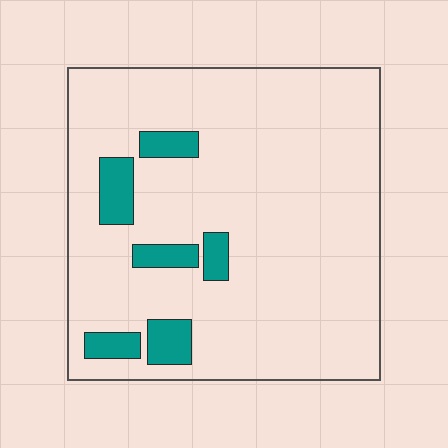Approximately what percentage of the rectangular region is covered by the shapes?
Approximately 10%.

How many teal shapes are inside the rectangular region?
6.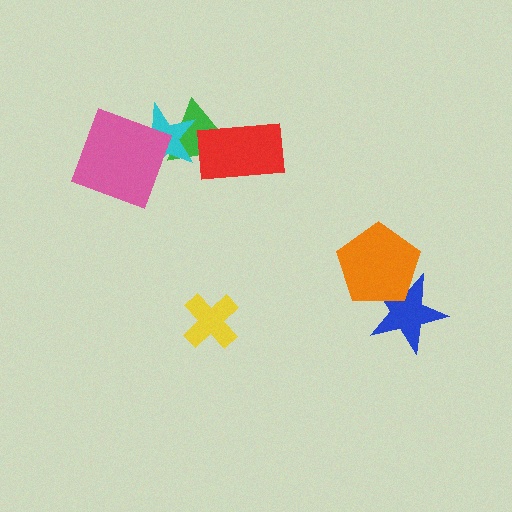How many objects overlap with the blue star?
1 object overlaps with the blue star.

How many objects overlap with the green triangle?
2 objects overlap with the green triangle.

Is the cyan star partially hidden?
Yes, it is partially covered by another shape.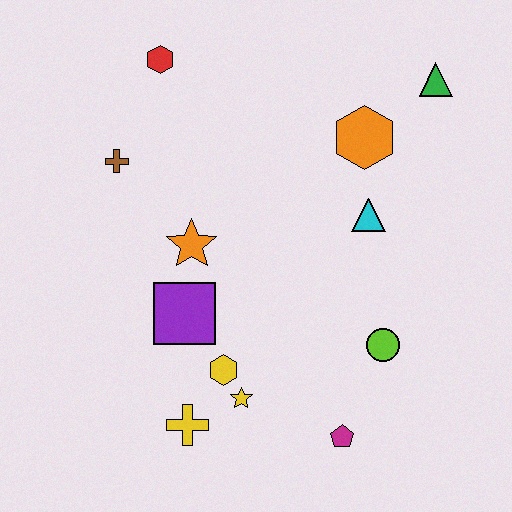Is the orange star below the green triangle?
Yes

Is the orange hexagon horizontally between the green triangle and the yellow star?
Yes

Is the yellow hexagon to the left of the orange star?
No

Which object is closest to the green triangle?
The orange hexagon is closest to the green triangle.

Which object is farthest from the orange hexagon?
The yellow cross is farthest from the orange hexagon.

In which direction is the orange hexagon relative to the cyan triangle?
The orange hexagon is above the cyan triangle.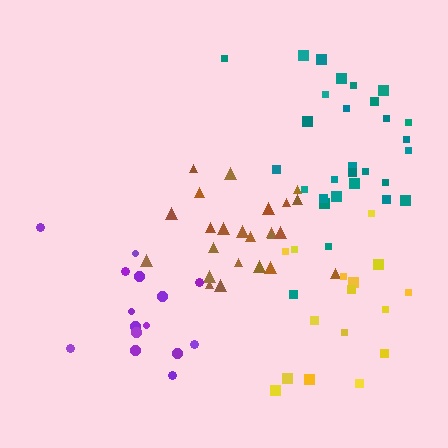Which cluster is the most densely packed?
Brown.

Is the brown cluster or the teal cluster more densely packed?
Brown.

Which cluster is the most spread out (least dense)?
Yellow.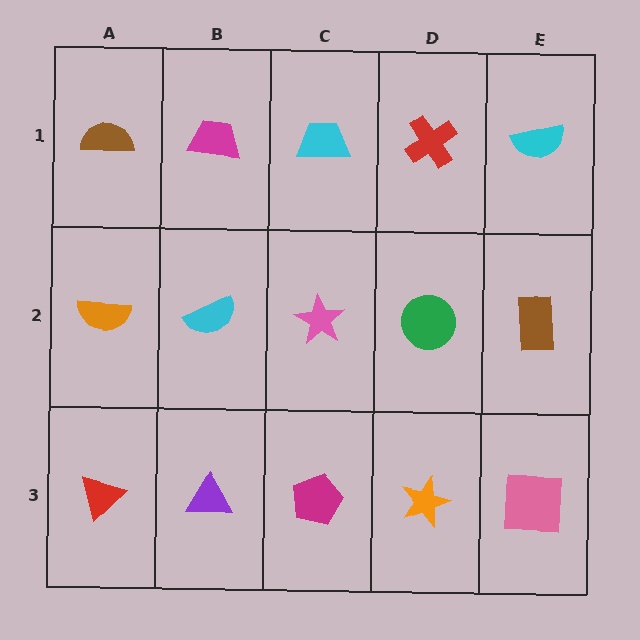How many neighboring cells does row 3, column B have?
3.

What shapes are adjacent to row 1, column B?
A cyan semicircle (row 2, column B), a brown semicircle (row 1, column A), a cyan trapezoid (row 1, column C).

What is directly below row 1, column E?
A brown rectangle.